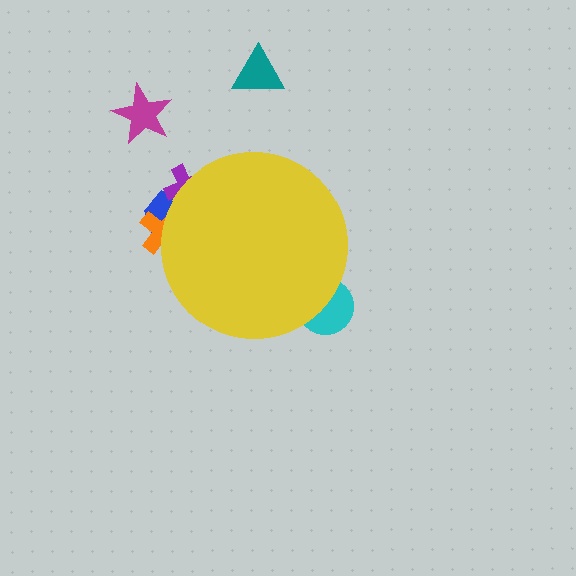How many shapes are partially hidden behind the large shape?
4 shapes are partially hidden.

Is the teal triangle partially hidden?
No, the teal triangle is fully visible.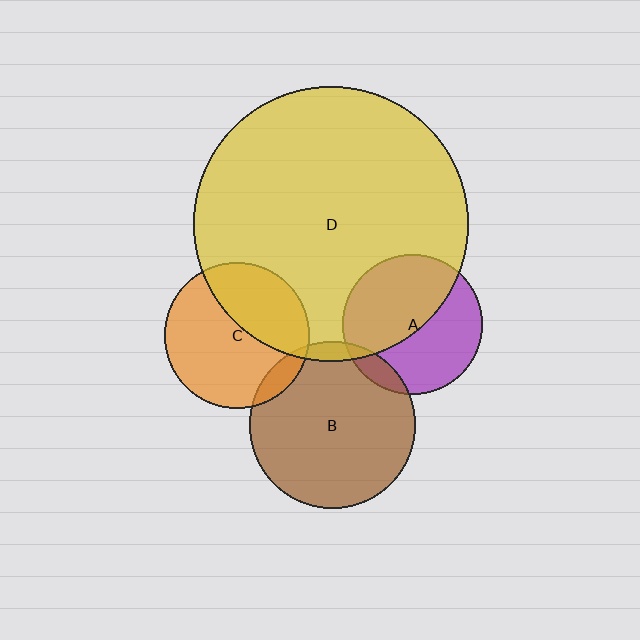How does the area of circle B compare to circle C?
Approximately 1.3 times.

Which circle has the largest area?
Circle D (yellow).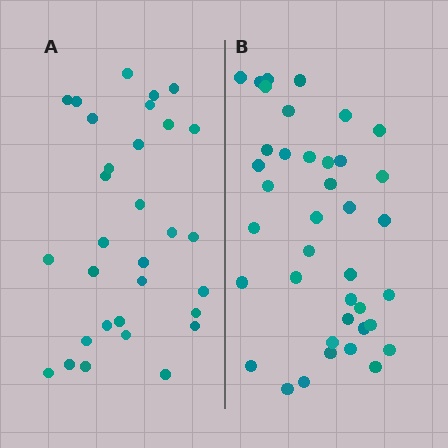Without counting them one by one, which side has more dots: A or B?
Region B (the right region) has more dots.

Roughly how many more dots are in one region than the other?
Region B has roughly 8 or so more dots than region A.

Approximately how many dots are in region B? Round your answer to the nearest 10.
About 40 dots. (The exact count is 39, which rounds to 40.)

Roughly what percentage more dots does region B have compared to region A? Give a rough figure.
About 25% more.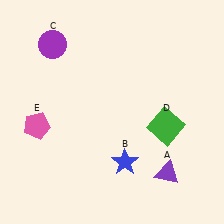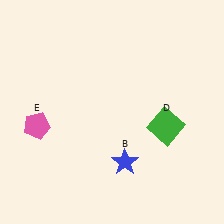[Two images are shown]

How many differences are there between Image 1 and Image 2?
There are 2 differences between the two images.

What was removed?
The purple circle (C), the purple triangle (A) were removed in Image 2.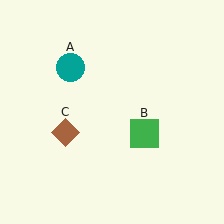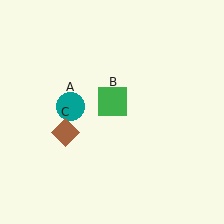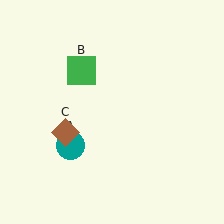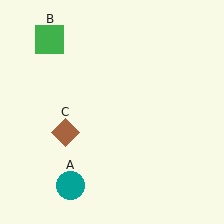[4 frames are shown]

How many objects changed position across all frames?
2 objects changed position: teal circle (object A), green square (object B).